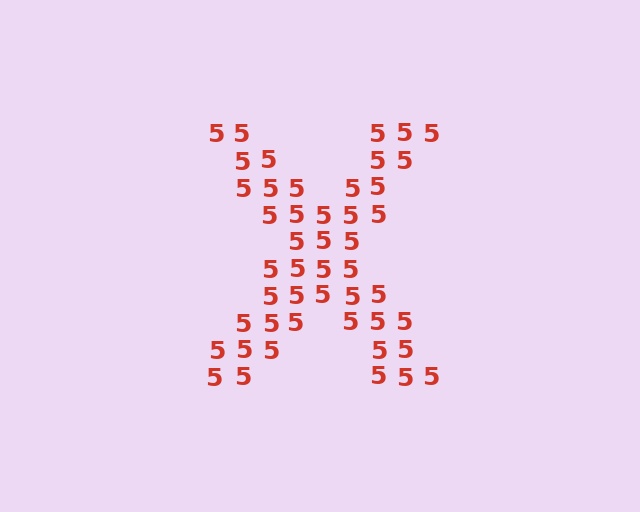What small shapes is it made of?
It is made of small digit 5's.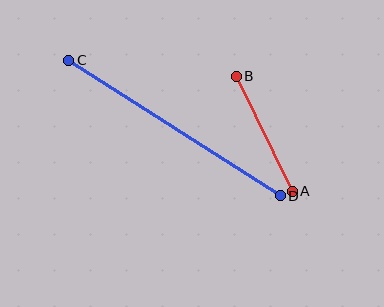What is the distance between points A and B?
The distance is approximately 128 pixels.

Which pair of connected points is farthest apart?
Points C and D are farthest apart.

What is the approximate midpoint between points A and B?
The midpoint is at approximately (264, 134) pixels.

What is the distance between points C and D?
The distance is approximately 251 pixels.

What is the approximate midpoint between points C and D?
The midpoint is at approximately (175, 128) pixels.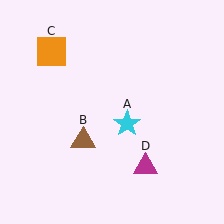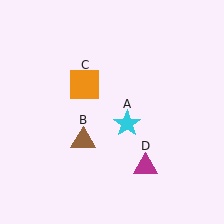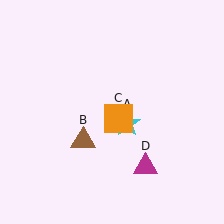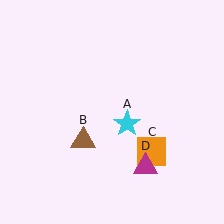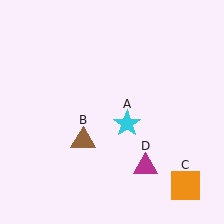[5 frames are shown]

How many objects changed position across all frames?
1 object changed position: orange square (object C).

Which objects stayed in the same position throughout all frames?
Cyan star (object A) and brown triangle (object B) and magenta triangle (object D) remained stationary.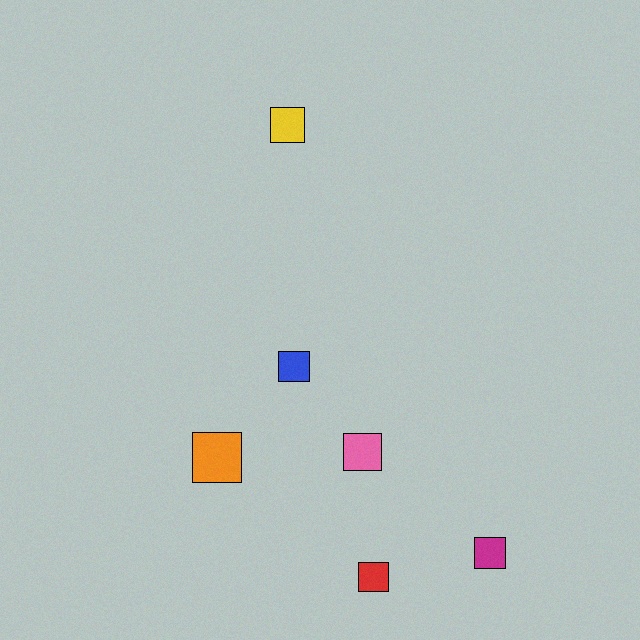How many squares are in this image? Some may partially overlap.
There are 6 squares.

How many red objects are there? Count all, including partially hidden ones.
There is 1 red object.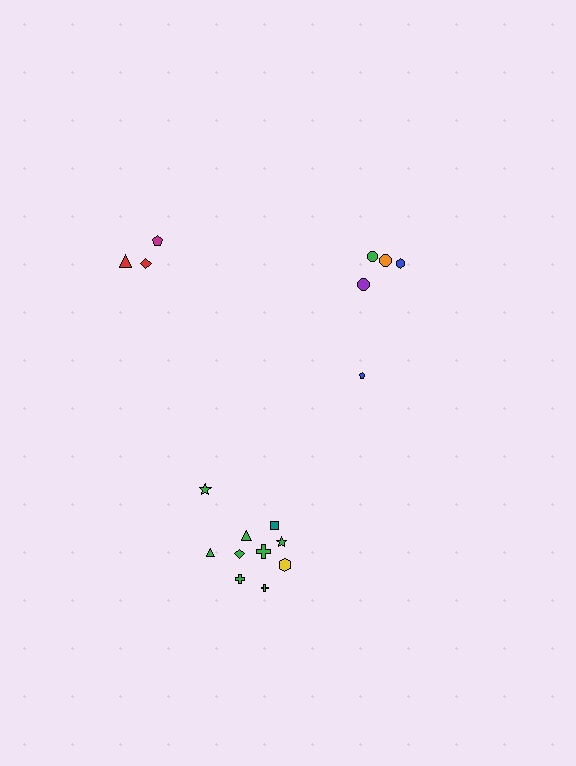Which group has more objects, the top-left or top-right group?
The top-right group.